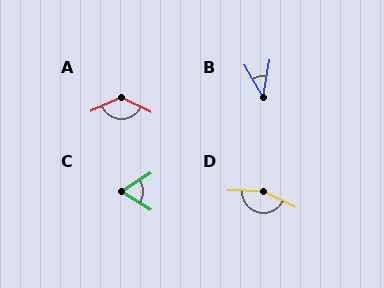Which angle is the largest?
D, at approximately 156 degrees.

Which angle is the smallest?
B, at approximately 40 degrees.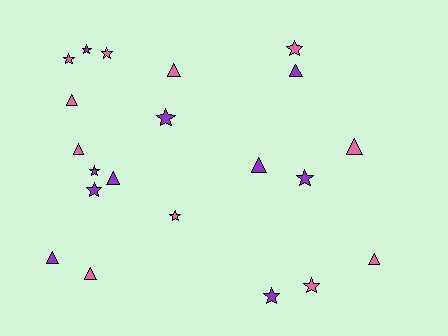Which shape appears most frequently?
Star, with 11 objects.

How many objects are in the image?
There are 21 objects.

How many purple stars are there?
There are 6 purple stars.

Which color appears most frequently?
Pink, with 11 objects.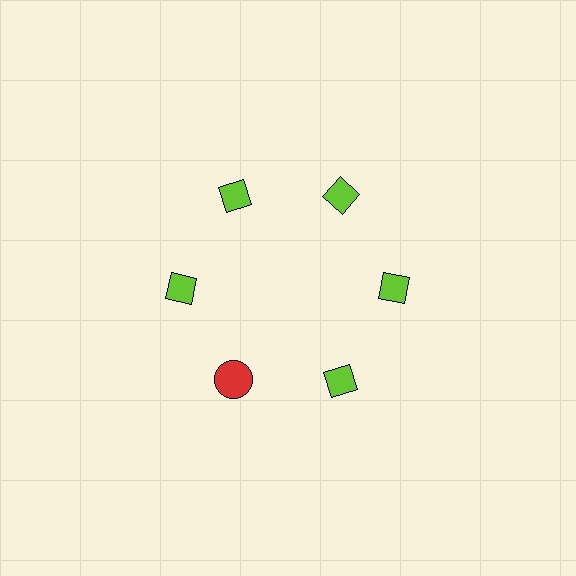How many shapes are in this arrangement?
There are 6 shapes arranged in a ring pattern.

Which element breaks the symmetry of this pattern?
The red circle at roughly the 7 o'clock position breaks the symmetry. All other shapes are lime diamonds.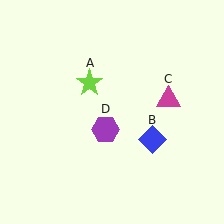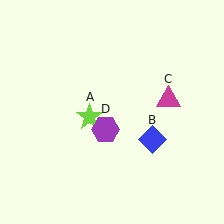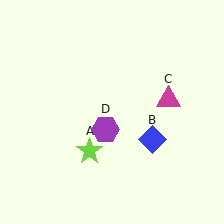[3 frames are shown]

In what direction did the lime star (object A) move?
The lime star (object A) moved down.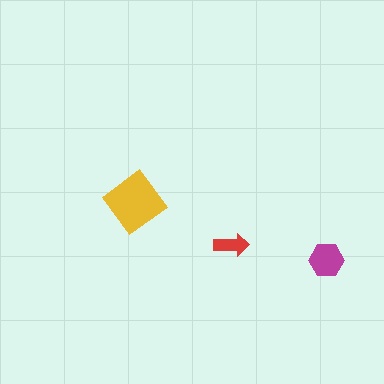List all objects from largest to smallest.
The yellow diamond, the magenta hexagon, the red arrow.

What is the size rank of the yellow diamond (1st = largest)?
1st.